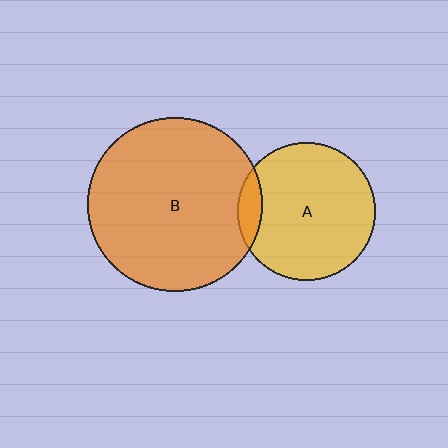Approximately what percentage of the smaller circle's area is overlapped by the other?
Approximately 10%.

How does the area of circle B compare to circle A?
Approximately 1.6 times.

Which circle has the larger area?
Circle B (orange).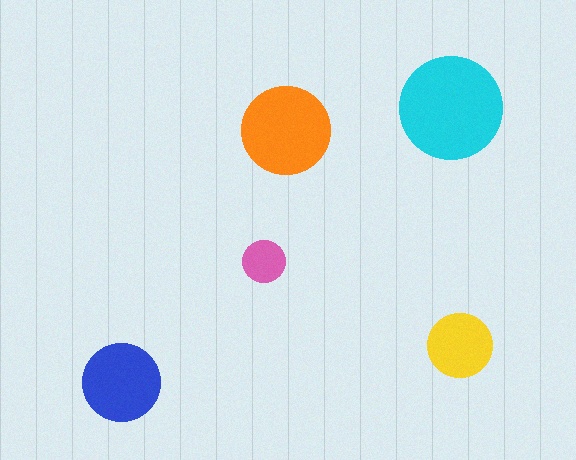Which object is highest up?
The cyan circle is topmost.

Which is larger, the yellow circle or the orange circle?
The orange one.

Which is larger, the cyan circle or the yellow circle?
The cyan one.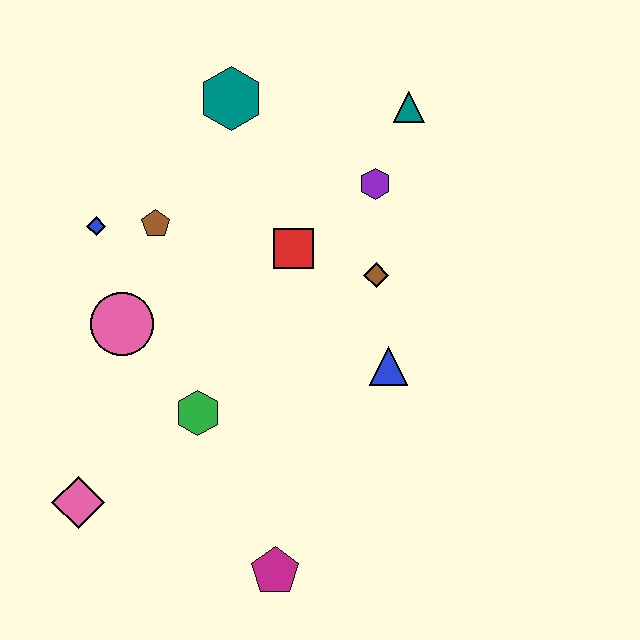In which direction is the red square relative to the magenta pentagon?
The red square is above the magenta pentagon.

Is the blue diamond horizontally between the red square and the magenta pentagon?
No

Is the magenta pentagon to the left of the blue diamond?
No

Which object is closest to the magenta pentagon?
The green hexagon is closest to the magenta pentagon.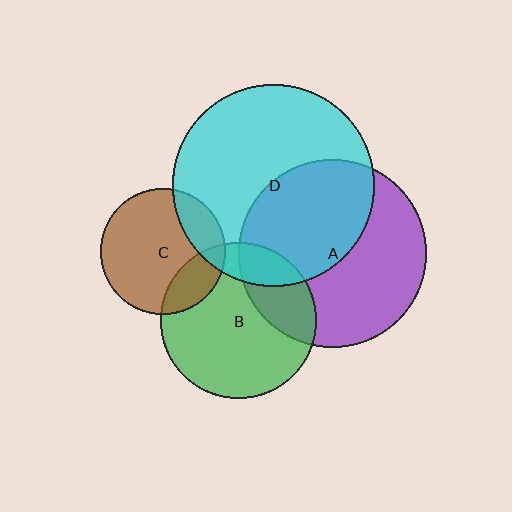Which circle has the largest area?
Circle D (cyan).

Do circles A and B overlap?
Yes.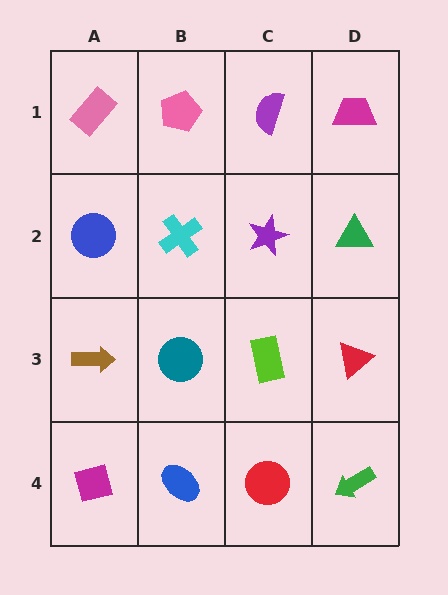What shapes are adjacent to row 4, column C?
A lime rectangle (row 3, column C), a blue ellipse (row 4, column B), a green arrow (row 4, column D).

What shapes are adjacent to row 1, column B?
A cyan cross (row 2, column B), a pink rectangle (row 1, column A), a purple semicircle (row 1, column C).